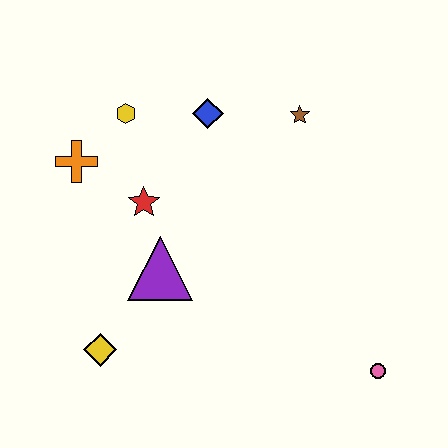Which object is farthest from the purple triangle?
The pink circle is farthest from the purple triangle.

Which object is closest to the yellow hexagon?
The orange cross is closest to the yellow hexagon.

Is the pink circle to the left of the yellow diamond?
No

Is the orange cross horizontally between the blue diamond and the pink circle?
No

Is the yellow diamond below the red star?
Yes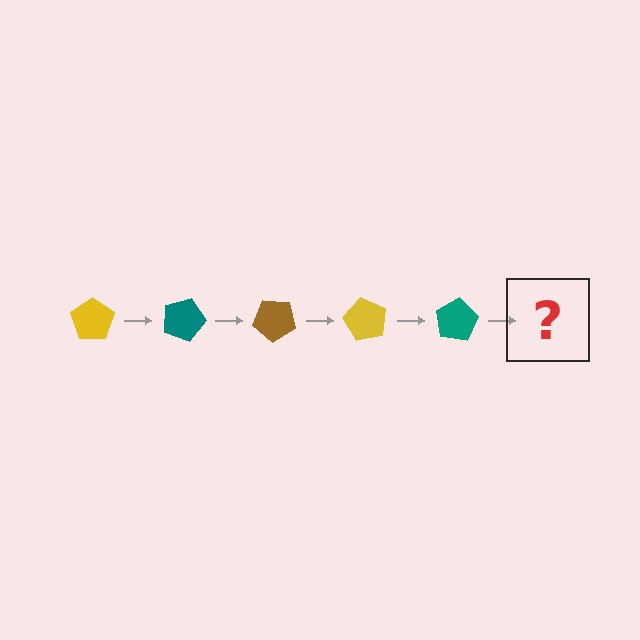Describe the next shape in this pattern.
It should be a brown pentagon, rotated 100 degrees from the start.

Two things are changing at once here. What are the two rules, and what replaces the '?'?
The two rules are that it rotates 20 degrees each step and the color cycles through yellow, teal, and brown. The '?' should be a brown pentagon, rotated 100 degrees from the start.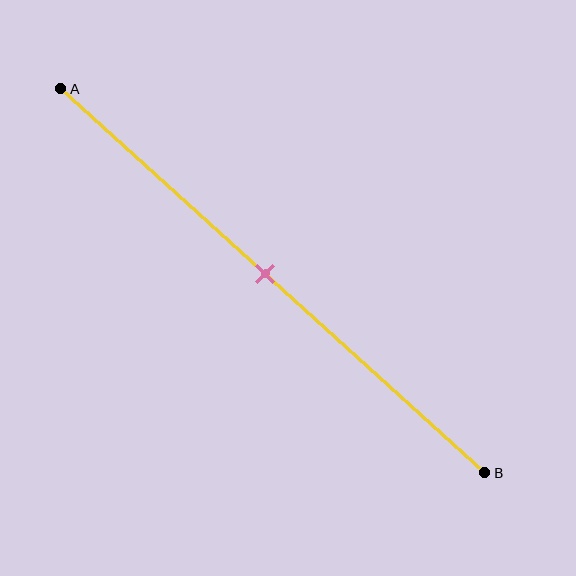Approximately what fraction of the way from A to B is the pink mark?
The pink mark is approximately 50% of the way from A to B.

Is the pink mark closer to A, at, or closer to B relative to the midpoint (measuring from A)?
The pink mark is approximately at the midpoint of segment AB.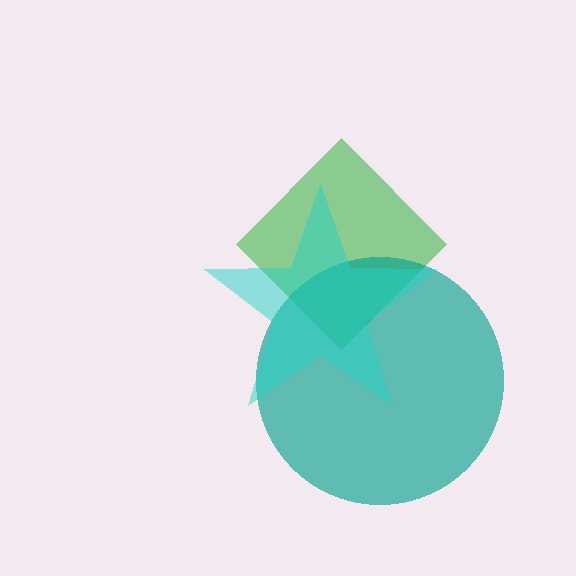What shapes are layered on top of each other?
The layered shapes are: a green diamond, a teal circle, a cyan star.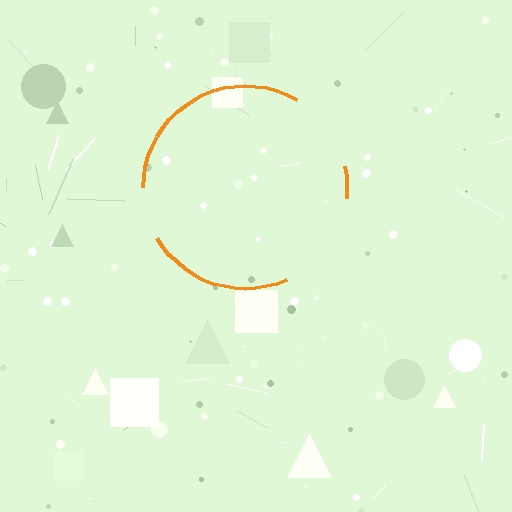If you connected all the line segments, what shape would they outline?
They would outline a circle.